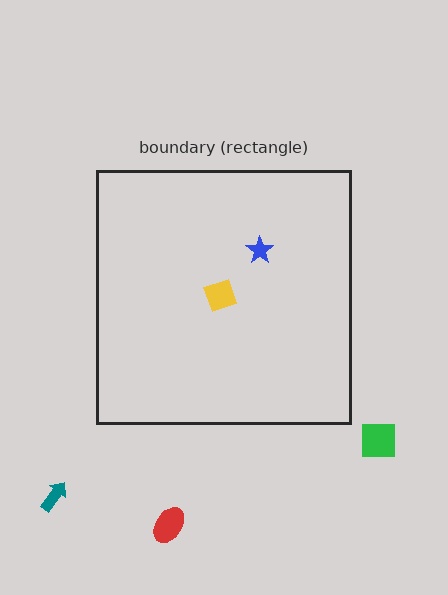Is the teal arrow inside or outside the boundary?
Outside.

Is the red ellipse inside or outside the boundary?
Outside.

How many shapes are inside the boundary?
2 inside, 3 outside.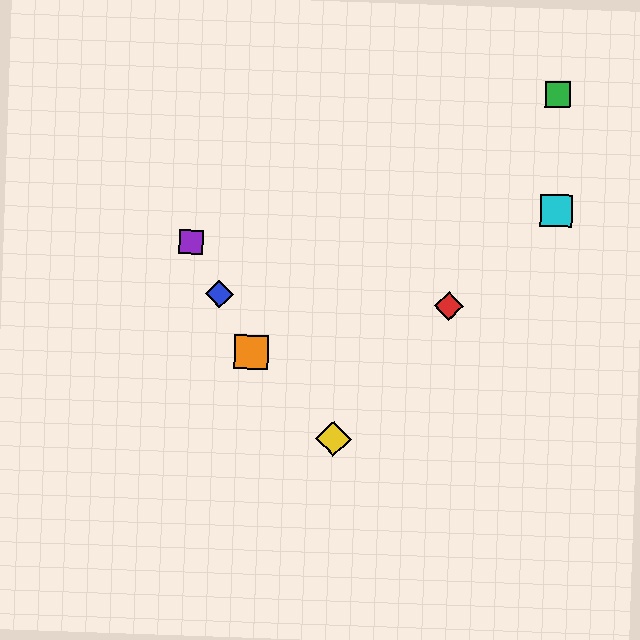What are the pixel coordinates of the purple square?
The purple square is at (191, 242).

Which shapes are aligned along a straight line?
The blue diamond, the purple square, the orange square are aligned along a straight line.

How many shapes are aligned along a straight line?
3 shapes (the blue diamond, the purple square, the orange square) are aligned along a straight line.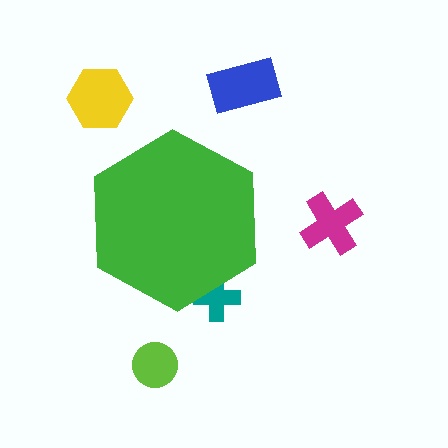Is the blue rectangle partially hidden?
No, the blue rectangle is fully visible.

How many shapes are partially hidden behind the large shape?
1 shape is partially hidden.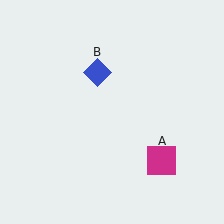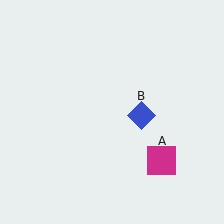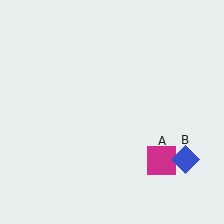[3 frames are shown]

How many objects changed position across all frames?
1 object changed position: blue diamond (object B).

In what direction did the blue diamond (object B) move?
The blue diamond (object B) moved down and to the right.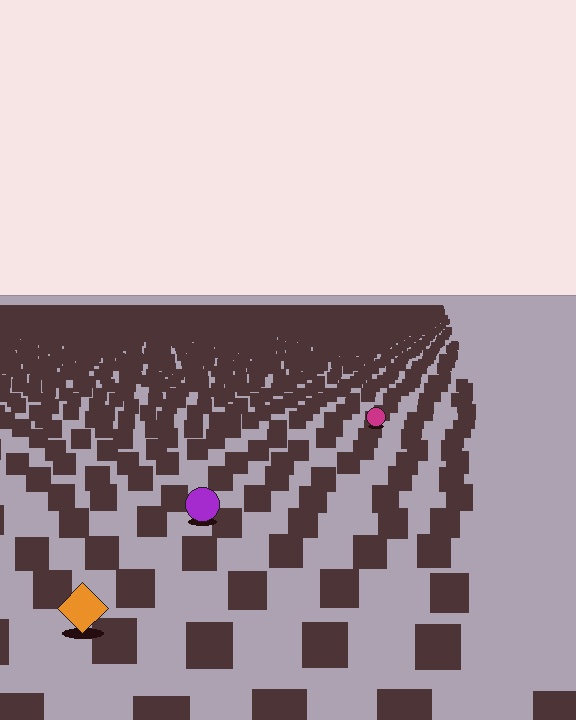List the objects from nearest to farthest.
From nearest to farthest: the orange diamond, the purple circle, the magenta circle.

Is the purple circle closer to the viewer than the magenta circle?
Yes. The purple circle is closer — you can tell from the texture gradient: the ground texture is coarser near it.